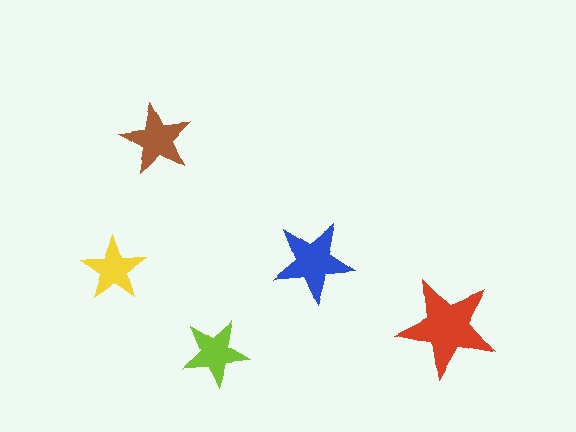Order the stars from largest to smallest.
the red one, the blue one, the brown one, the lime one, the yellow one.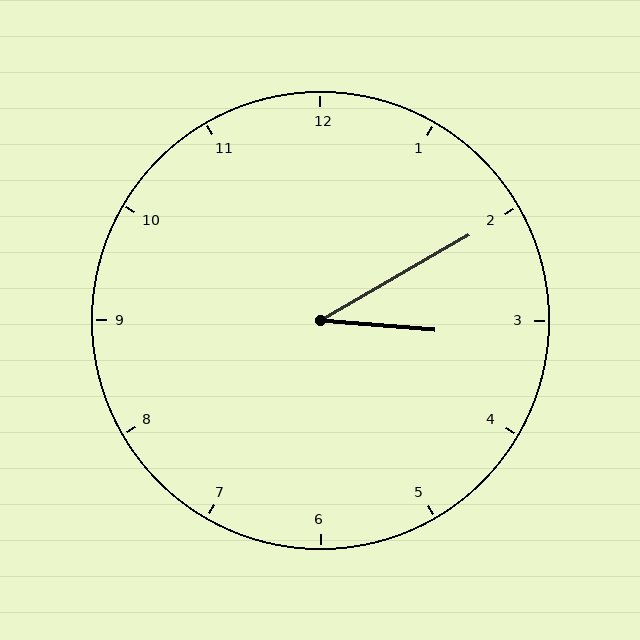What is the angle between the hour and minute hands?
Approximately 35 degrees.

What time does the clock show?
3:10.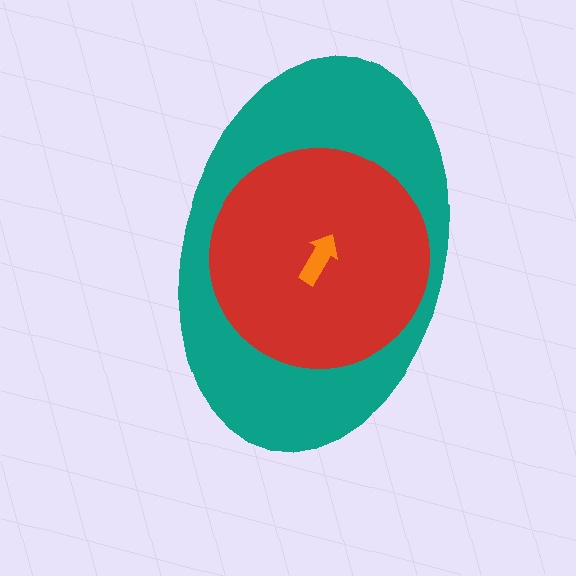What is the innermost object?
The orange arrow.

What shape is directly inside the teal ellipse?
The red circle.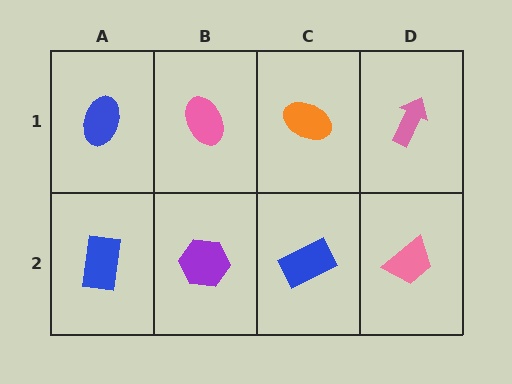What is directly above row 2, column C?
An orange ellipse.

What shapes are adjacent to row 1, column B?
A purple hexagon (row 2, column B), a blue ellipse (row 1, column A), an orange ellipse (row 1, column C).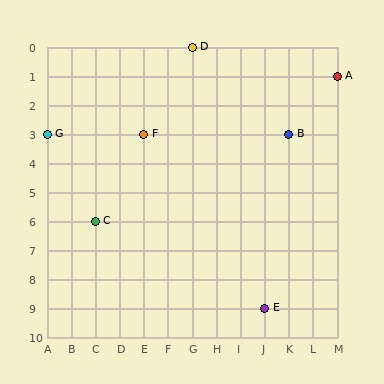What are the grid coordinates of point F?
Point F is at grid coordinates (E, 3).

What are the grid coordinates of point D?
Point D is at grid coordinates (G, 0).